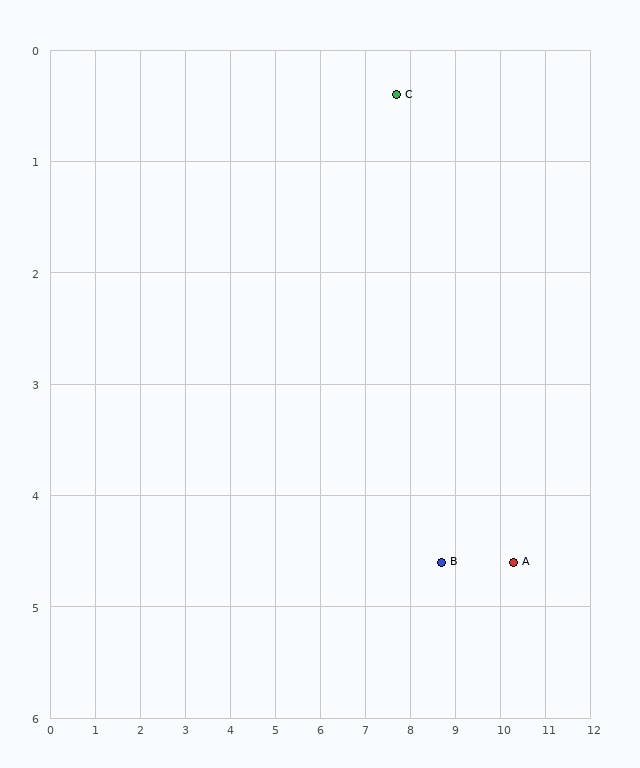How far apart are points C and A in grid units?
Points C and A are about 4.9 grid units apart.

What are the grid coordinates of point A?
Point A is at approximately (10.3, 4.6).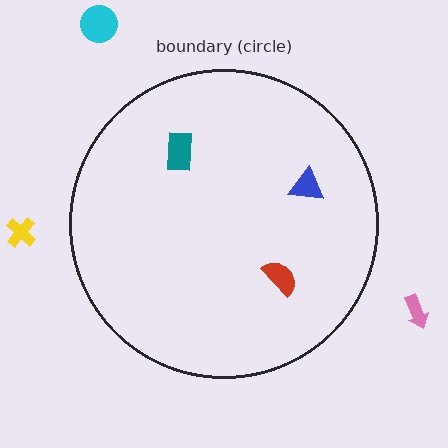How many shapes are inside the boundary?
3 inside, 3 outside.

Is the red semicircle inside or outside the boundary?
Inside.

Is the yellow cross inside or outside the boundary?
Outside.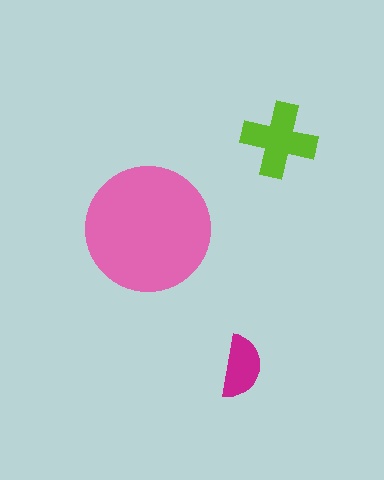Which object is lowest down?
The magenta semicircle is bottommost.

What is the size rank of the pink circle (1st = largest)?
1st.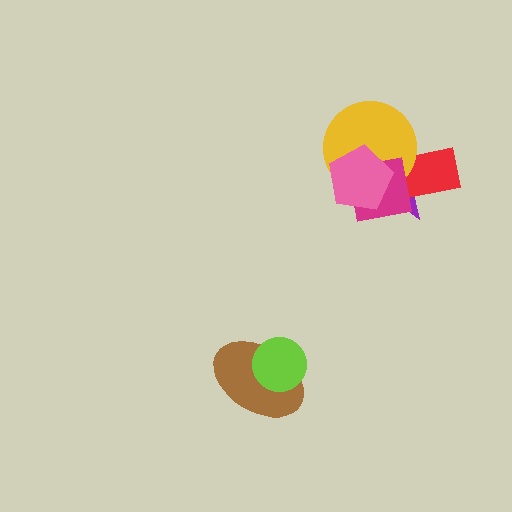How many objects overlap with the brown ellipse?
1 object overlaps with the brown ellipse.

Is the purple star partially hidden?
Yes, it is partially covered by another shape.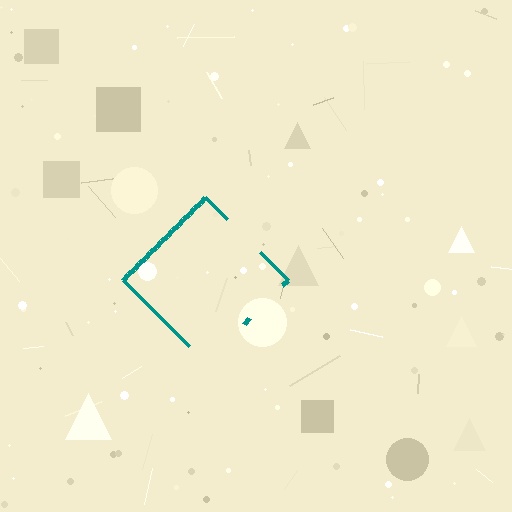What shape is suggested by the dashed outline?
The dashed outline suggests a diamond.